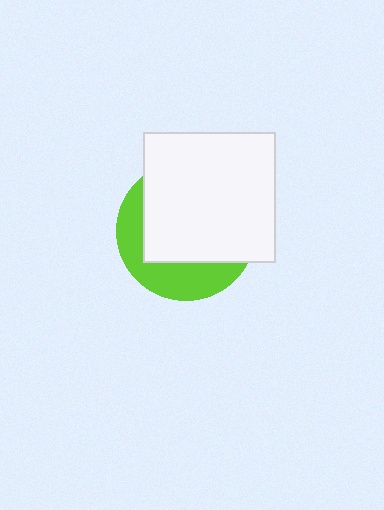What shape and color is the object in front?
The object in front is a white rectangle.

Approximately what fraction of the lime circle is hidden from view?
Roughly 66% of the lime circle is hidden behind the white rectangle.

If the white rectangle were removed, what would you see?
You would see the complete lime circle.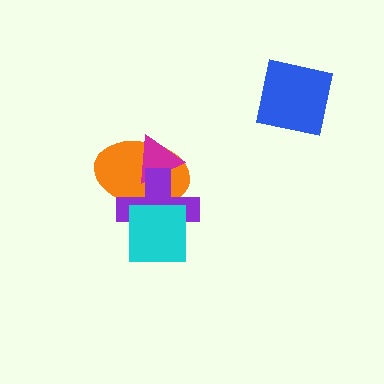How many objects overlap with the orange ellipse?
3 objects overlap with the orange ellipse.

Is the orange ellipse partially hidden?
Yes, it is partially covered by another shape.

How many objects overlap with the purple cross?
3 objects overlap with the purple cross.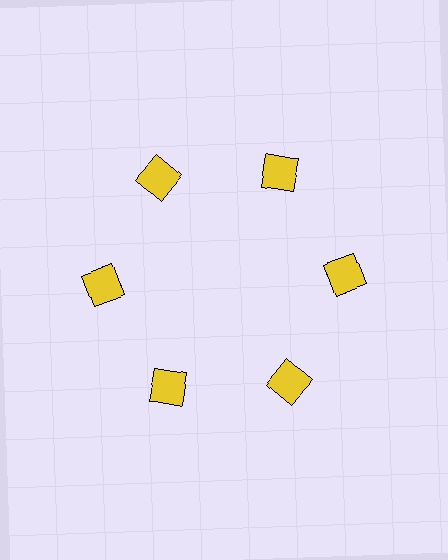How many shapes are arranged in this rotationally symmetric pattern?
There are 6 shapes, arranged in 6 groups of 1.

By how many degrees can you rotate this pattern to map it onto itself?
The pattern maps onto itself every 60 degrees of rotation.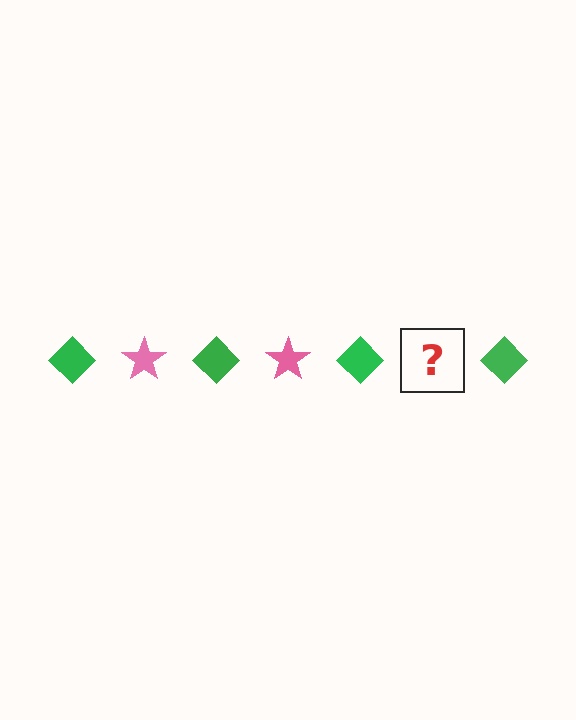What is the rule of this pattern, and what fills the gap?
The rule is that the pattern alternates between green diamond and pink star. The gap should be filled with a pink star.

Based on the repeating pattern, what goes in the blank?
The blank should be a pink star.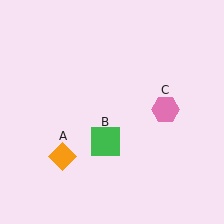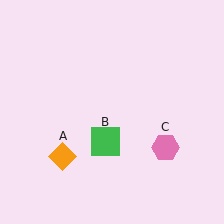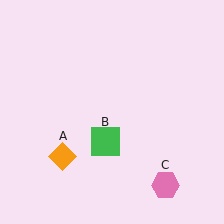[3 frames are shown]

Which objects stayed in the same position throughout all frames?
Orange diamond (object A) and green square (object B) remained stationary.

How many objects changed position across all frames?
1 object changed position: pink hexagon (object C).